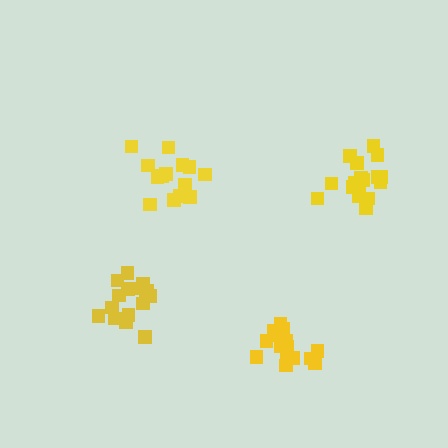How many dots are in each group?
Group 1: 18 dots, Group 2: 16 dots, Group 3: 14 dots, Group 4: 17 dots (65 total).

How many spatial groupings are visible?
There are 4 spatial groupings.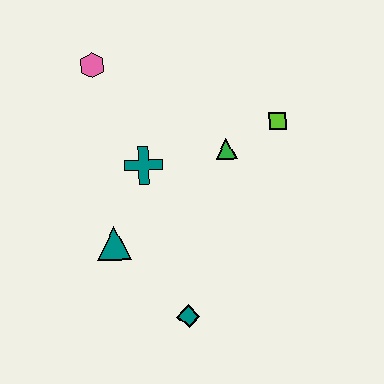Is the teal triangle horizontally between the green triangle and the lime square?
No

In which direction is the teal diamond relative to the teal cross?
The teal diamond is below the teal cross.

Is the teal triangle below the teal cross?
Yes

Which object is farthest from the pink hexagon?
The teal diamond is farthest from the pink hexagon.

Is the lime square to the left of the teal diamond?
No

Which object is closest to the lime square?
The green triangle is closest to the lime square.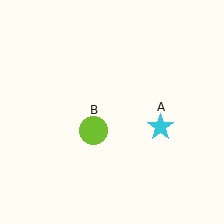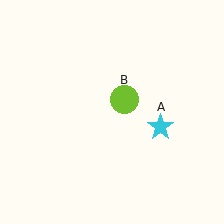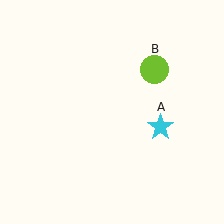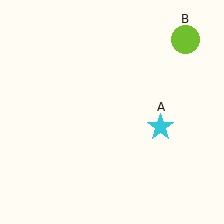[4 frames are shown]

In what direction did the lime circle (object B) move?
The lime circle (object B) moved up and to the right.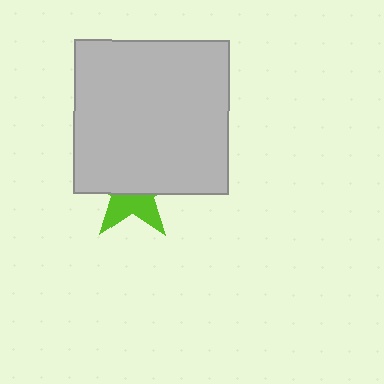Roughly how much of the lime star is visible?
A small part of it is visible (roughly 39%).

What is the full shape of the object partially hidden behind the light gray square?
The partially hidden object is a lime star.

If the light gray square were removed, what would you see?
You would see the complete lime star.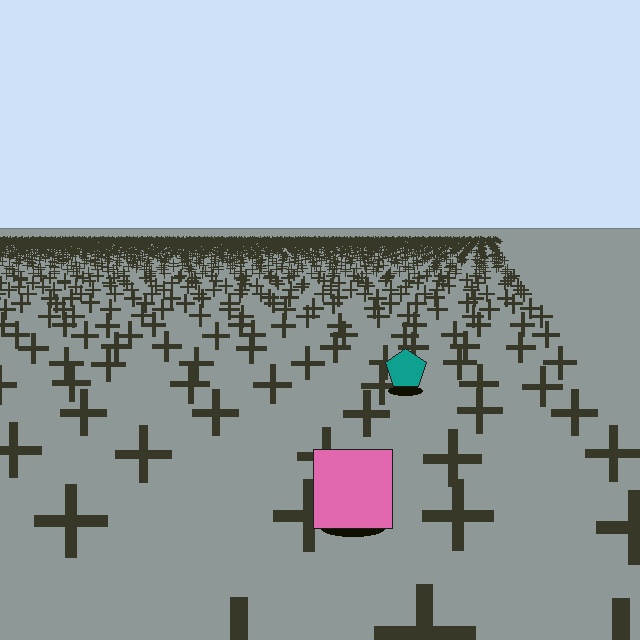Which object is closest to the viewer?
The pink square is closest. The texture marks near it are larger and more spread out.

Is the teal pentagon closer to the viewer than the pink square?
No. The pink square is closer — you can tell from the texture gradient: the ground texture is coarser near it.